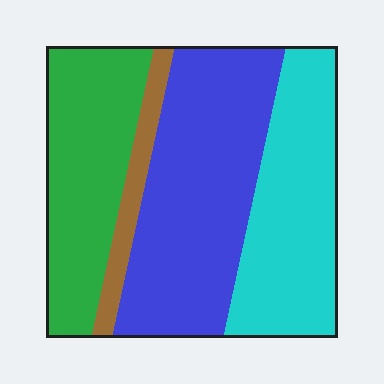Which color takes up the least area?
Brown, at roughly 5%.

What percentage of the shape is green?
Green takes up about one quarter (1/4) of the shape.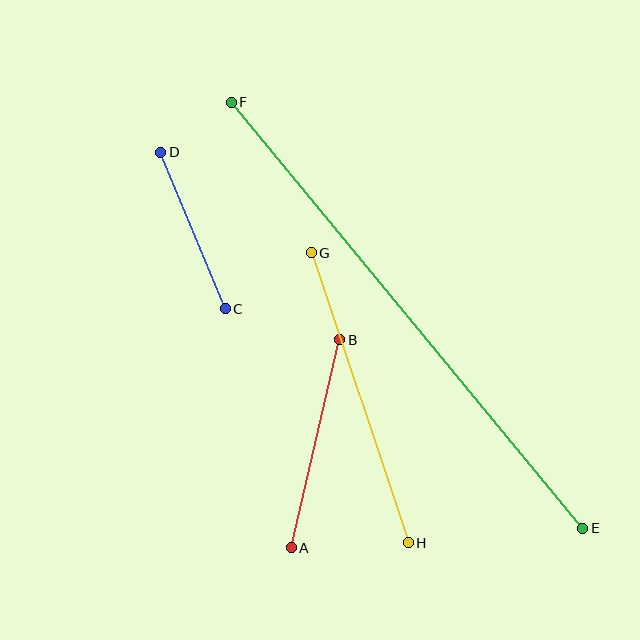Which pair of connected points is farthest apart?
Points E and F are farthest apart.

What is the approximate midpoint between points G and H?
The midpoint is at approximately (360, 398) pixels.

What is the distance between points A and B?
The distance is approximately 213 pixels.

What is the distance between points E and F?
The distance is approximately 552 pixels.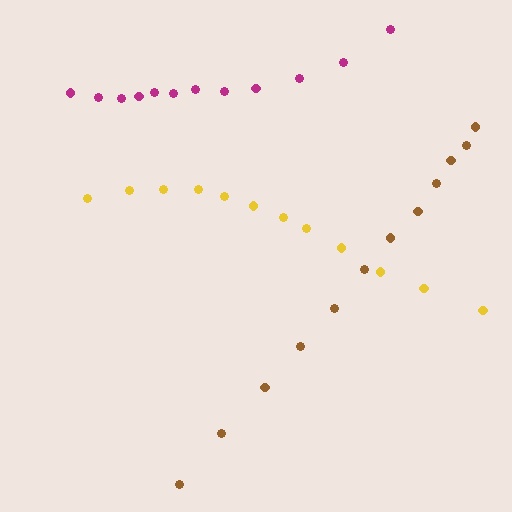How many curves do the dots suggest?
There are 3 distinct paths.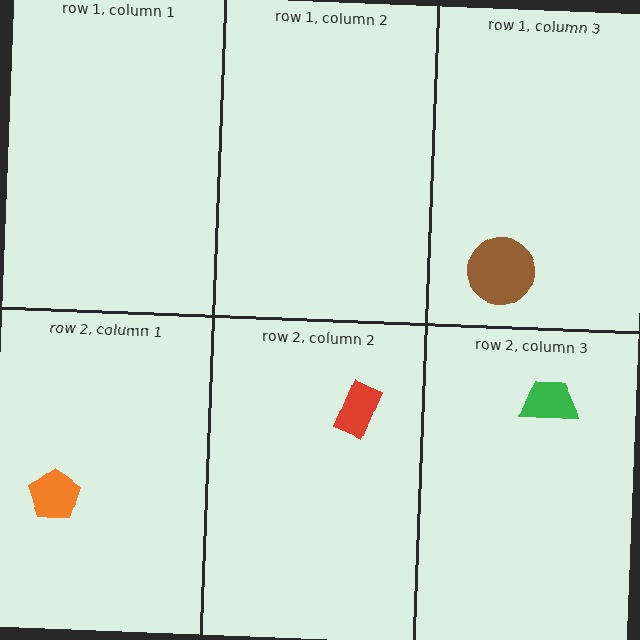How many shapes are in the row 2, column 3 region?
1.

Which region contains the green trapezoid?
The row 2, column 3 region.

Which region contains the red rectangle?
The row 2, column 2 region.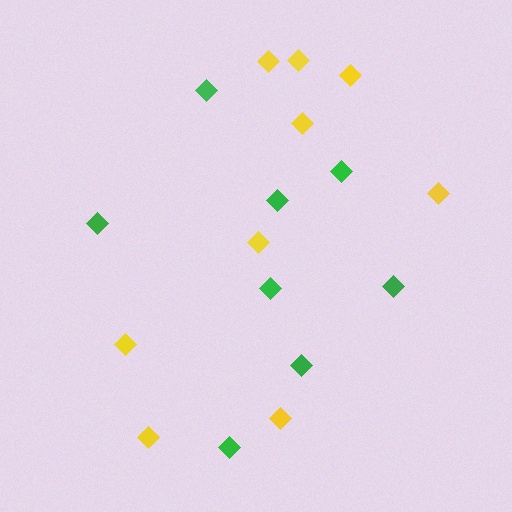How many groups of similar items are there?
There are 2 groups: one group of yellow diamonds (9) and one group of green diamonds (8).